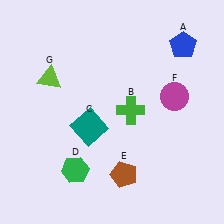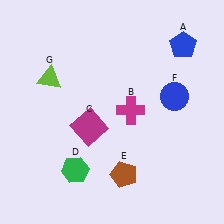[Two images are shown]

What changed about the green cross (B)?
In Image 1, B is green. In Image 2, it changed to magenta.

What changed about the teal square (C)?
In Image 1, C is teal. In Image 2, it changed to magenta.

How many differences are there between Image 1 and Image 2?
There are 3 differences between the two images.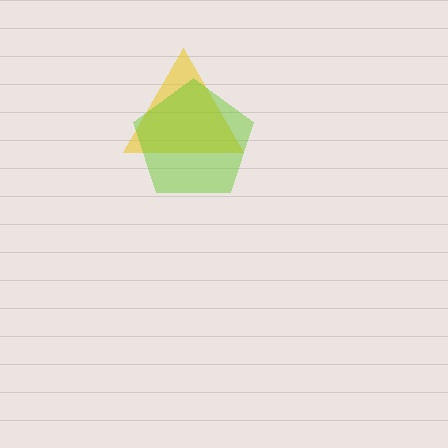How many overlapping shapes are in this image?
There are 2 overlapping shapes in the image.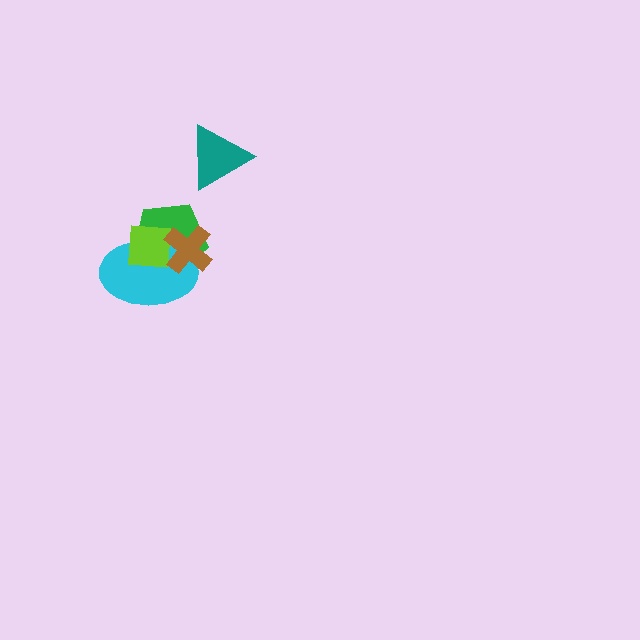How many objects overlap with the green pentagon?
3 objects overlap with the green pentagon.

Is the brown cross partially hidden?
No, no other shape covers it.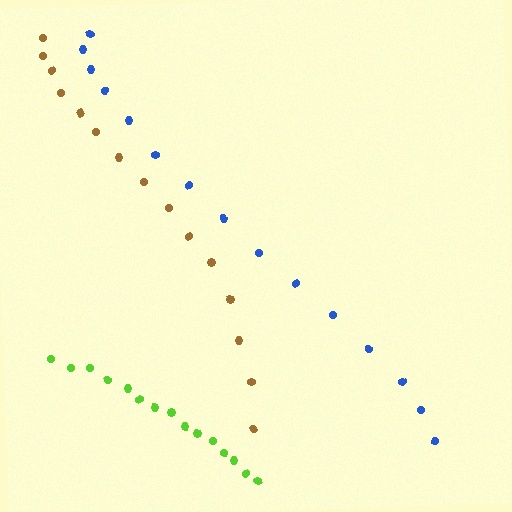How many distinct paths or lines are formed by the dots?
There are 3 distinct paths.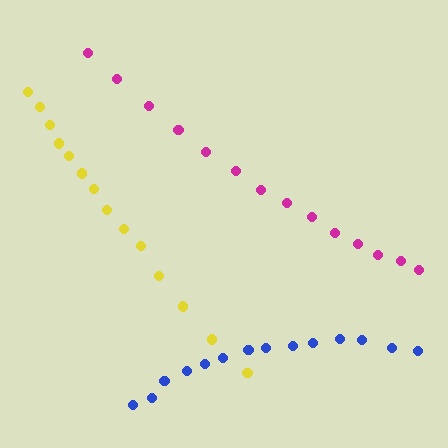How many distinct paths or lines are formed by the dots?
There are 3 distinct paths.